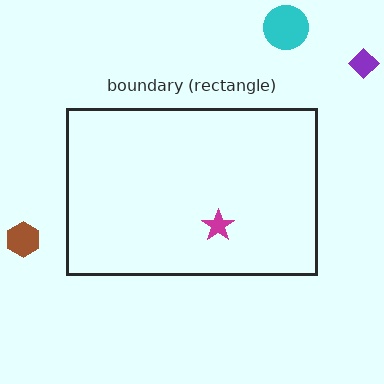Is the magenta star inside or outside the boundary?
Inside.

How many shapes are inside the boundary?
1 inside, 3 outside.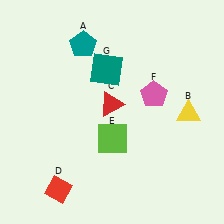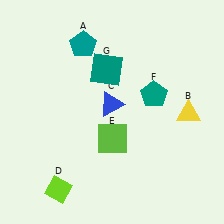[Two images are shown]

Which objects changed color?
C changed from red to blue. D changed from red to lime. F changed from pink to teal.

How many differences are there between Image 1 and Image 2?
There are 3 differences between the two images.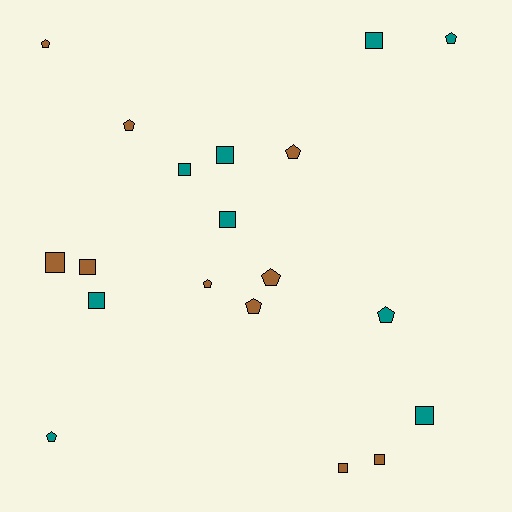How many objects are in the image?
There are 19 objects.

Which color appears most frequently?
Brown, with 10 objects.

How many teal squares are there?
There are 6 teal squares.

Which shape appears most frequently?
Square, with 10 objects.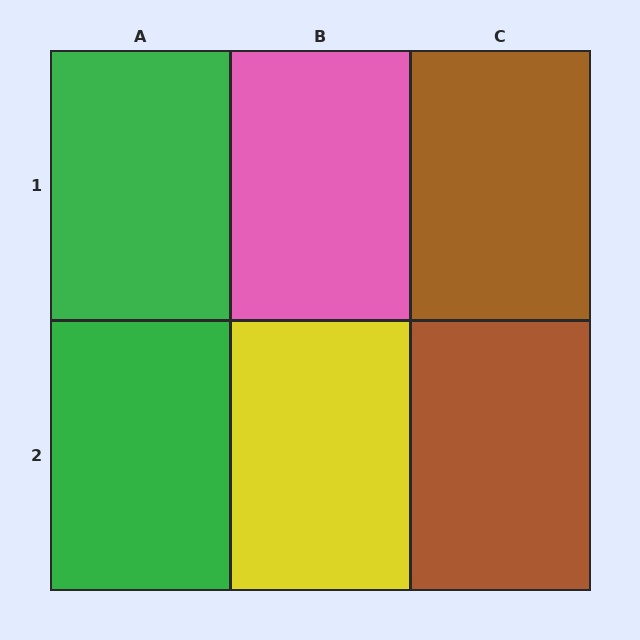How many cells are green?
2 cells are green.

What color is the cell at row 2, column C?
Brown.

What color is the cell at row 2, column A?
Green.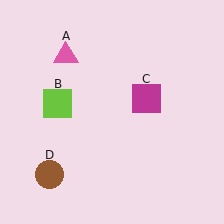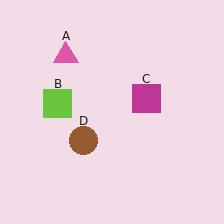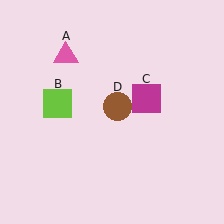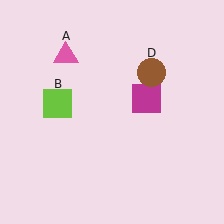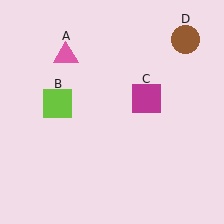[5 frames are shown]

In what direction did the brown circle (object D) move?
The brown circle (object D) moved up and to the right.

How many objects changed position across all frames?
1 object changed position: brown circle (object D).